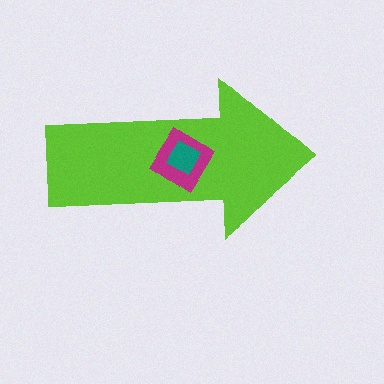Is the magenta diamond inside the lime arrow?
Yes.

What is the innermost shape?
The teal diamond.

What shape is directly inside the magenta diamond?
The teal diamond.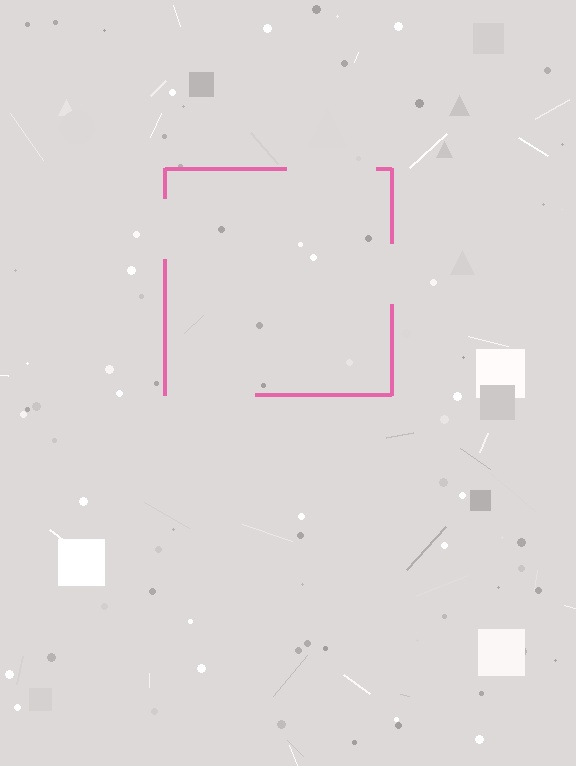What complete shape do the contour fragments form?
The contour fragments form a square.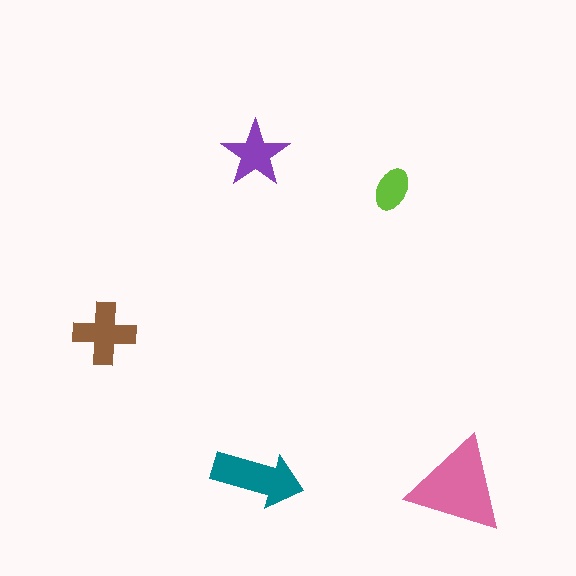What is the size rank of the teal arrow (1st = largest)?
2nd.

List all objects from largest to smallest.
The pink triangle, the teal arrow, the brown cross, the purple star, the lime ellipse.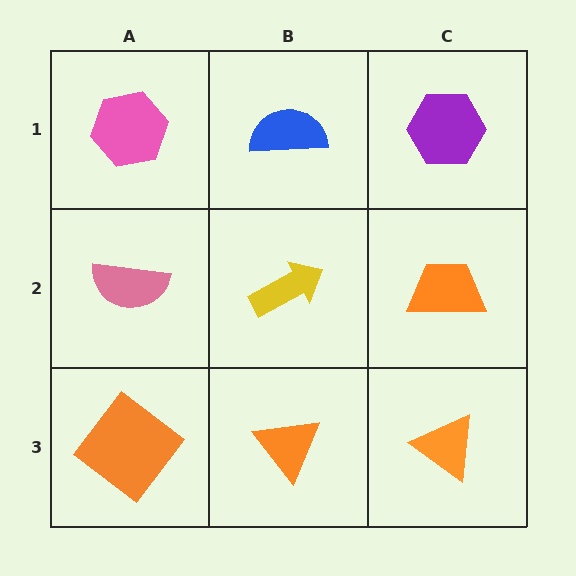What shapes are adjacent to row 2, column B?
A blue semicircle (row 1, column B), an orange triangle (row 3, column B), a pink semicircle (row 2, column A), an orange trapezoid (row 2, column C).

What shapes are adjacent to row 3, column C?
An orange trapezoid (row 2, column C), an orange triangle (row 3, column B).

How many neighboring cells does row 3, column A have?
2.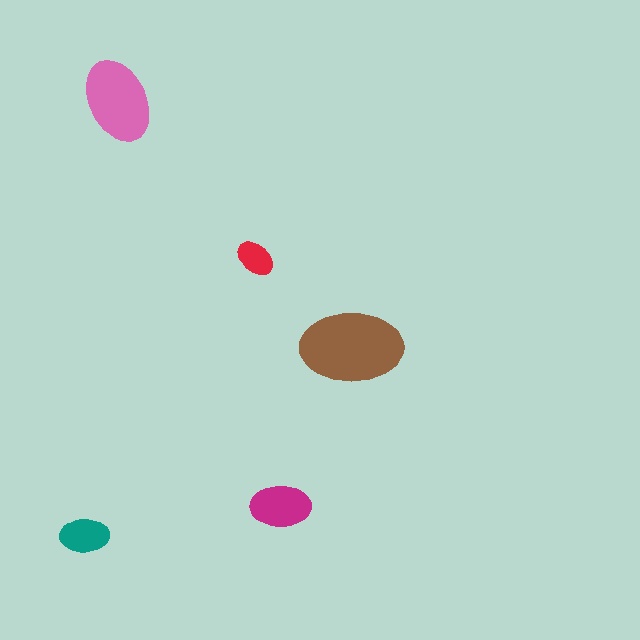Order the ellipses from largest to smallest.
the brown one, the pink one, the magenta one, the teal one, the red one.